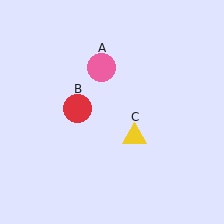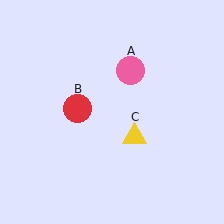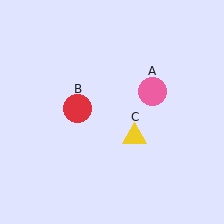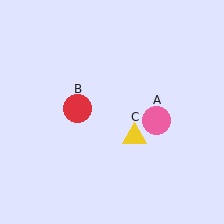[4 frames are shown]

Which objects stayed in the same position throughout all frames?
Red circle (object B) and yellow triangle (object C) remained stationary.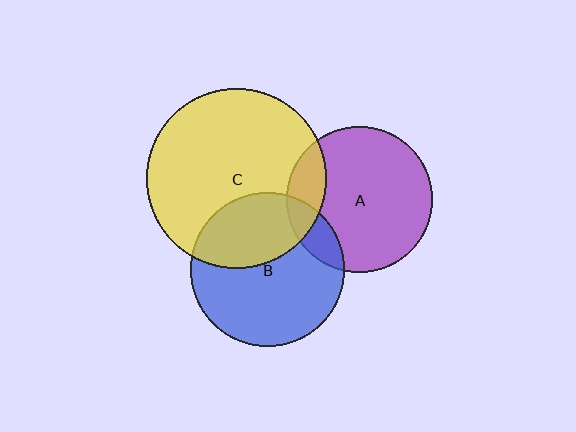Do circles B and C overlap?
Yes.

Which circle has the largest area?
Circle C (yellow).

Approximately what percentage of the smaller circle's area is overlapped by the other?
Approximately 35%.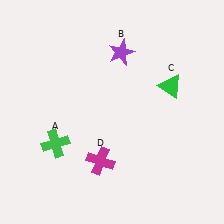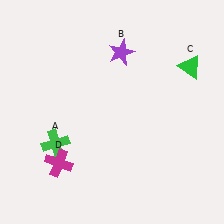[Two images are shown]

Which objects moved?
The objects that moved are: the green triangle (C), the magenta cross (D).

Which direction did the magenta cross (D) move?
The magenta cross (D) moved left.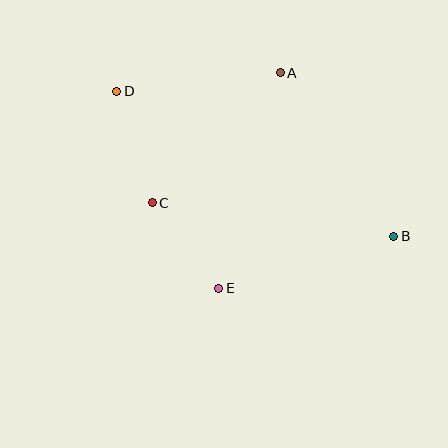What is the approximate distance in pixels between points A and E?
The distance between A and E is approximately 224 pixels.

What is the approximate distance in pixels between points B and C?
The distance between B and C is approximately 244 pixels.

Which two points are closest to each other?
Points C and E are closest to each other.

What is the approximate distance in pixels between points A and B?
The distance between A and B is approximately 199 pixels.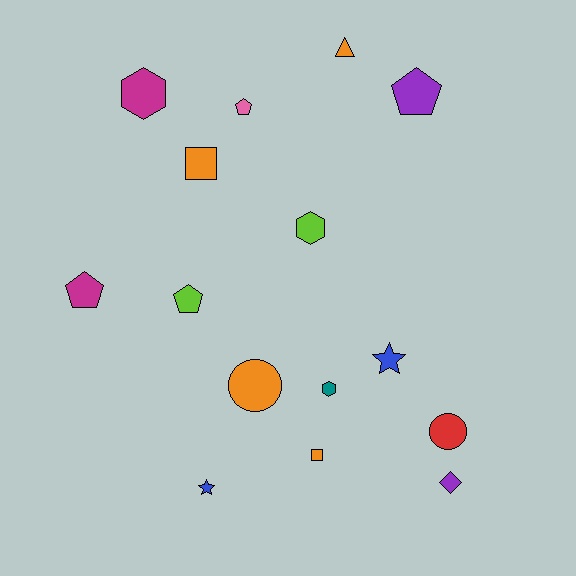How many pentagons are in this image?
There are 4 pentagons.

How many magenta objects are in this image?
There are 2 magenta objects.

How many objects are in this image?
There are 15 objects.